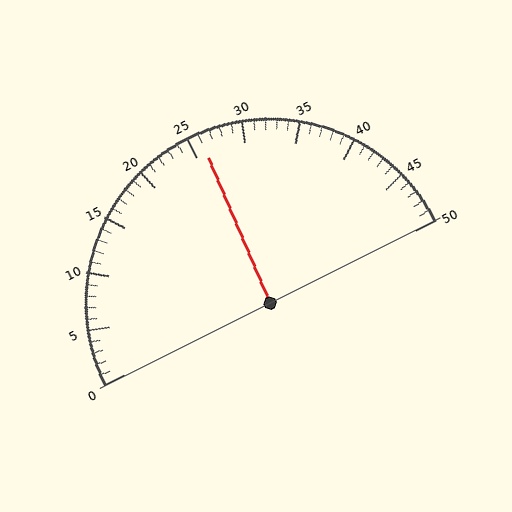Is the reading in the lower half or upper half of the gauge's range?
The reading is in the upper half of the range (0 to 50).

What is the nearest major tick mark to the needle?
The nearest major tick mark is 25.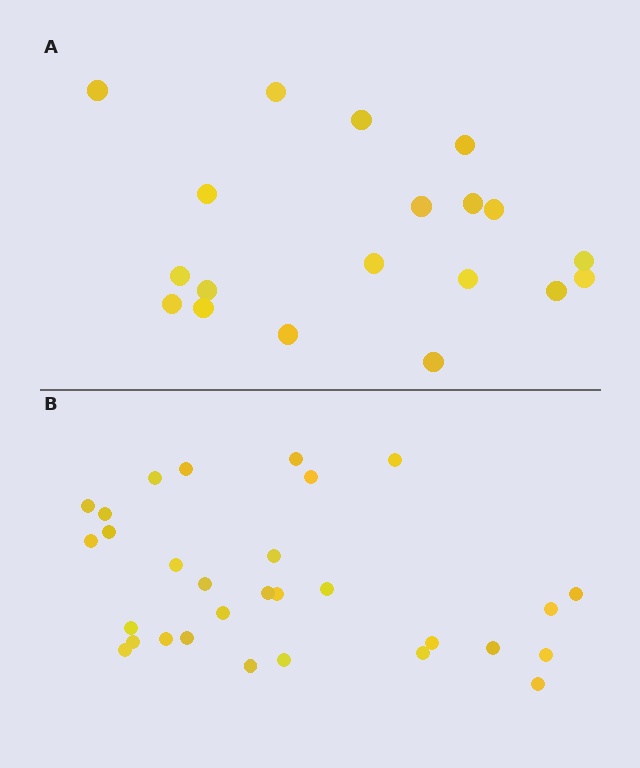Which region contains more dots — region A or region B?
Region B (the bottom region) has more dots.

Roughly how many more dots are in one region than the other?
Region B has roughly 12 or so more dots than region A.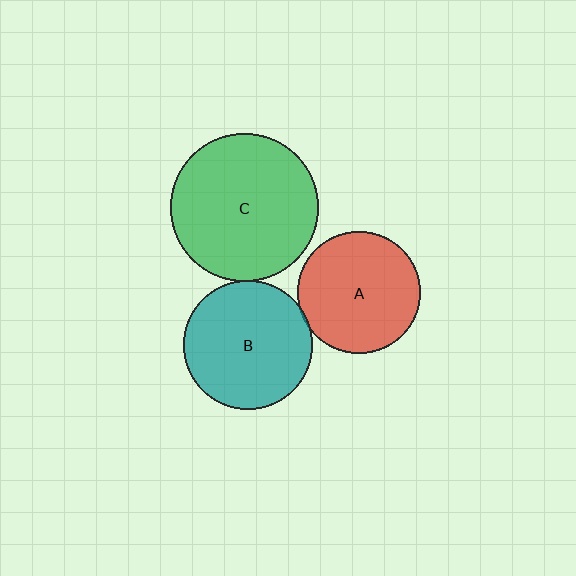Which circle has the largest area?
Circle C (green).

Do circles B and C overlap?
Yes.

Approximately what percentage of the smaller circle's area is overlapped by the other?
Approximately 5%.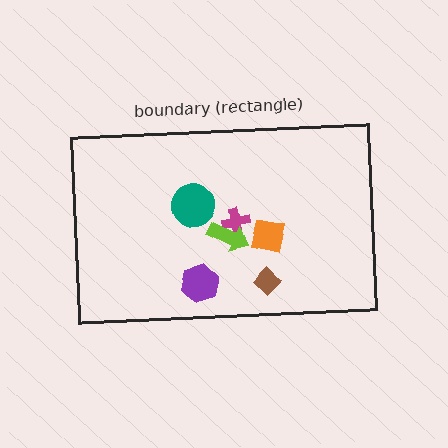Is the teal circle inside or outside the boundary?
Inside.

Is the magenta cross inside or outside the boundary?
Inside.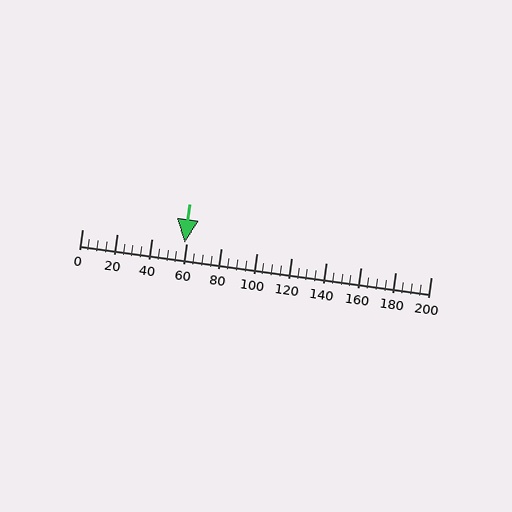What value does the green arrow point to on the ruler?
The green arrow points to approximately 59.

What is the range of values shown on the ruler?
The ruler shows values from 0 to 200.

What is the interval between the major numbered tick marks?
The major tick marks are spaced 20 units apart.